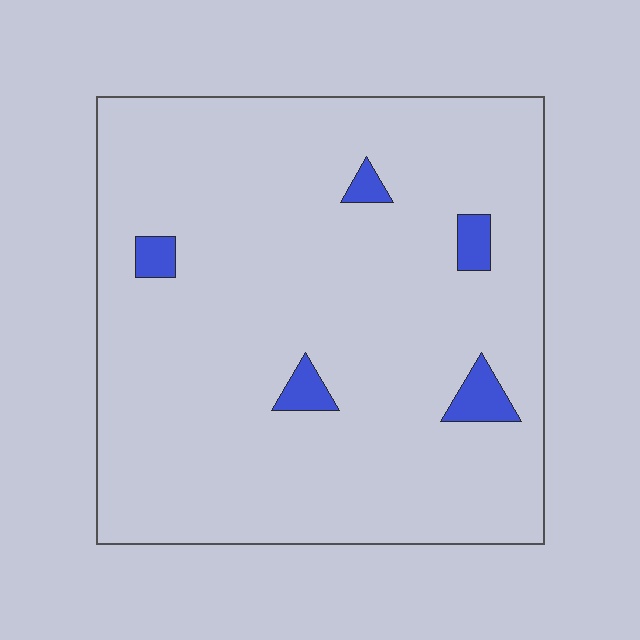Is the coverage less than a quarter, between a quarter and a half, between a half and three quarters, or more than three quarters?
Less than a quarter.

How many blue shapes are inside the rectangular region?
5.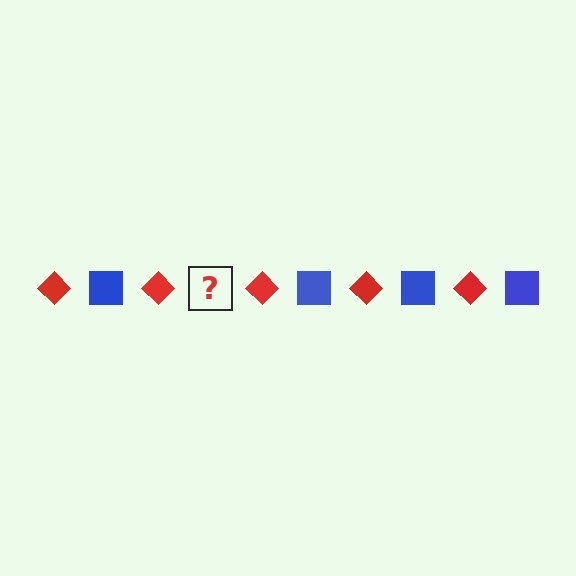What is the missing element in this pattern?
The missing element is a blue square.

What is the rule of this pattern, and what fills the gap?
The rule is that the pattern alternates between red diamond and blue square. The gap should be filled with a blue square.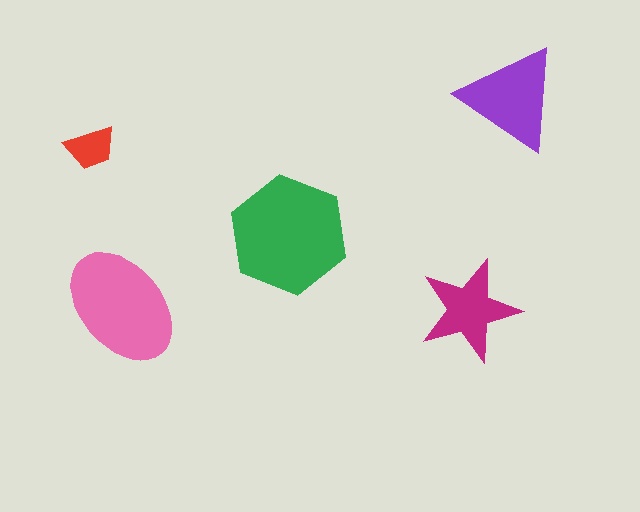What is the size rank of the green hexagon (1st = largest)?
1st.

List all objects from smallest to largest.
The red trapezoid, the magenta star, the purple triangle, the pink ellipse, the green hexagon.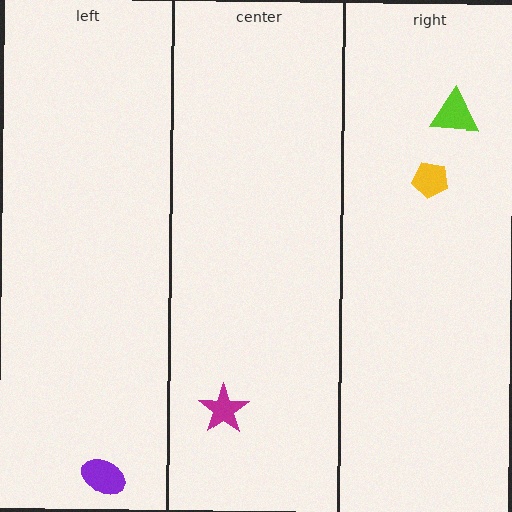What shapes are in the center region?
The magenta star.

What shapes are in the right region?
The lime triangle, the yellow pentagon.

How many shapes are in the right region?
2.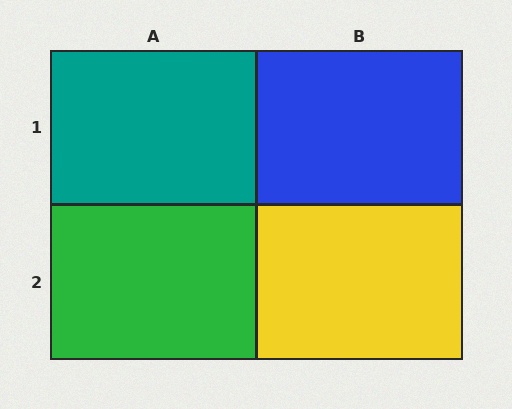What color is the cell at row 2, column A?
Green.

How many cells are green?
1 cell is green.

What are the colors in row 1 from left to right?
Teal, blue.